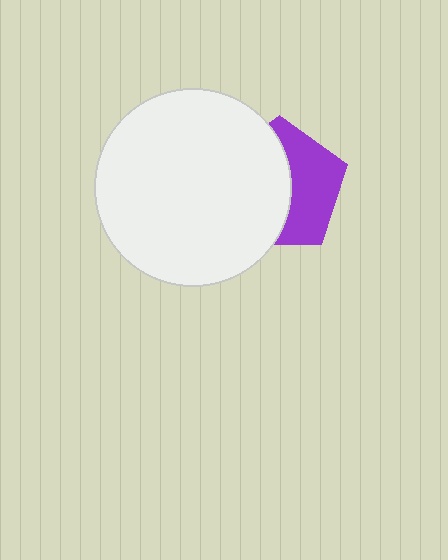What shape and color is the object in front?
The object in front is a white circle.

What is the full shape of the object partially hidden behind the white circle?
The partially hidden object is a purple pentagon.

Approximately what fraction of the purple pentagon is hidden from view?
Roughly 55% of the purple pentagon is hidden behind the white circle.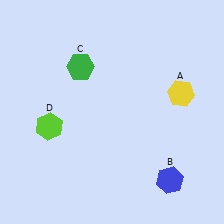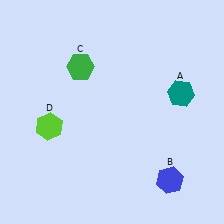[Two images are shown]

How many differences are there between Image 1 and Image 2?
There is 1 difference between the two images.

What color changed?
The hexagon (A) changed from yellow in Image 1 to teal in Image 2.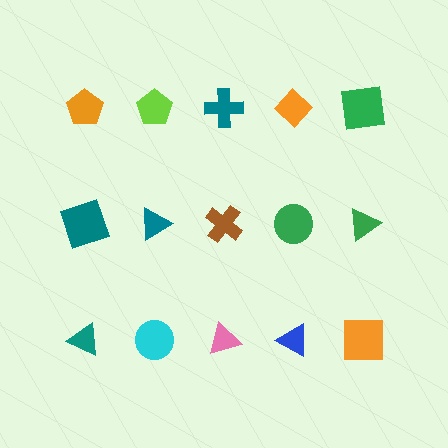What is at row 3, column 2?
A cyan circle.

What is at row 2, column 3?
A brown cross.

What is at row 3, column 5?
An orange square.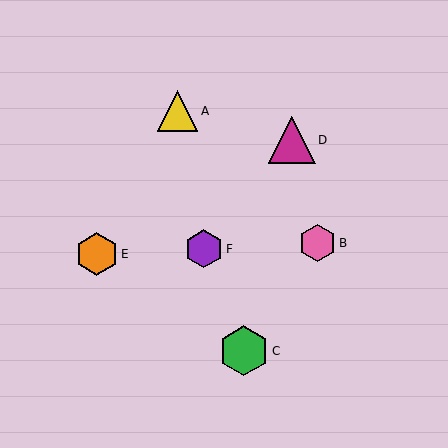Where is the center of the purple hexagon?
The center of the purple hexagon is at (204, 249).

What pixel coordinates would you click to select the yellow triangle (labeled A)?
Click at (177, 111) to select the yellow triangle A.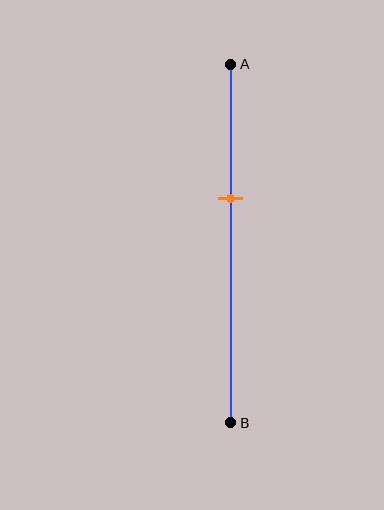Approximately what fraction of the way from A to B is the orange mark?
The orange mark is approximately 35% of the way from A to B.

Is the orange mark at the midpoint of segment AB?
No, the mark is at about 35% from A, not at the 50% midpoint.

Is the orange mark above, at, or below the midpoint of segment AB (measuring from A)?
The orange mark is above the midpoint of segment AB.